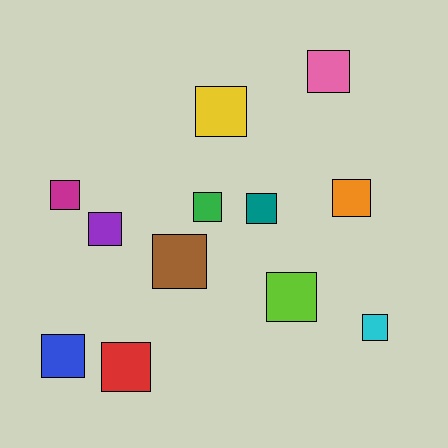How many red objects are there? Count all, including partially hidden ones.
There is 1 red object.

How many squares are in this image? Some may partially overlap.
There are 12 squares.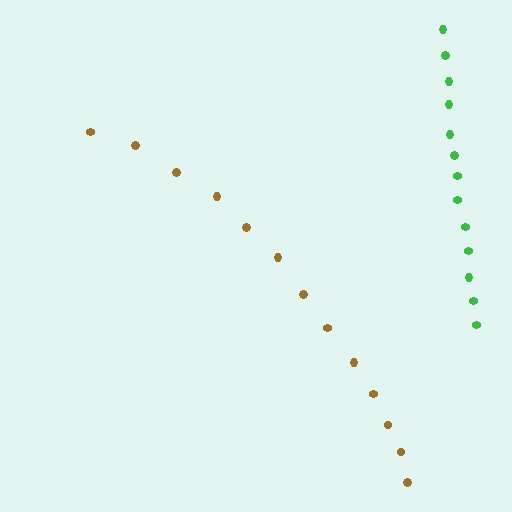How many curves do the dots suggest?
There are 2 distinct paths.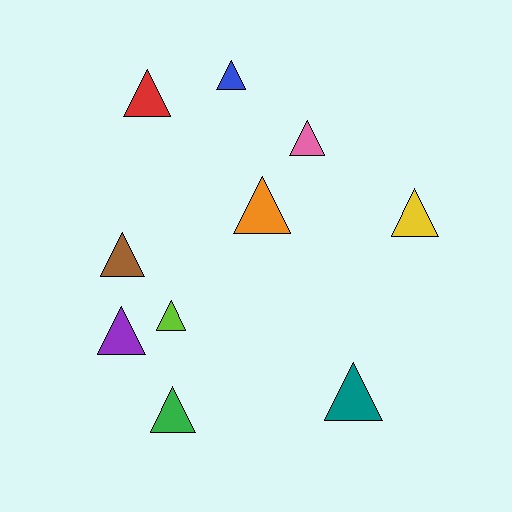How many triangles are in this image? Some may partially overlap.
There are 10 triangles.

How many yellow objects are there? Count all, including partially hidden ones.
There is 1 yellow object.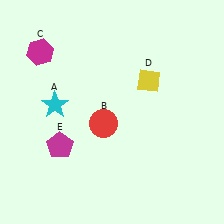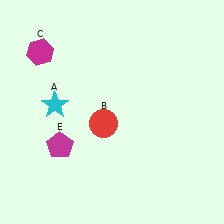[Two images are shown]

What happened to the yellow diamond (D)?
The yellow diamond (D) was removed in Image 2. It was in the top-right area of Image 1.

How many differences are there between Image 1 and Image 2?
There is 1 difference between the two images.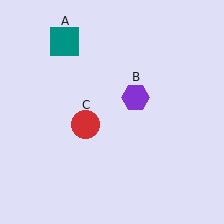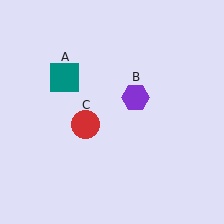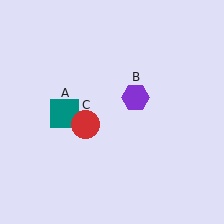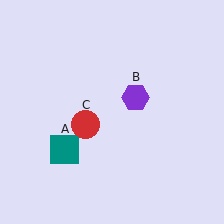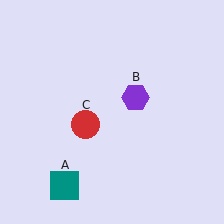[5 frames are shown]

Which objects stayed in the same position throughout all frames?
Purple hexagon (object B) and red circle (object C) remained stationary.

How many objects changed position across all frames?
1 object changed position: teal square (object A).